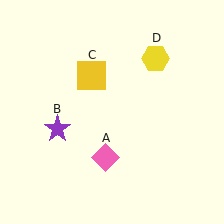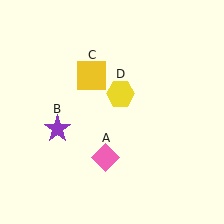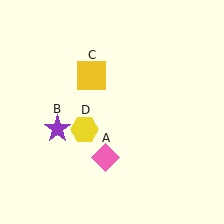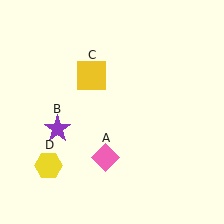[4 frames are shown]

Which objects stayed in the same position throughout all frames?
Pink diamond (object A) and purple star (object B) and yellow square (object C) remained stationary.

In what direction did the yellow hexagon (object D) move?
The yellow hexagon (object D) moved down and to the left.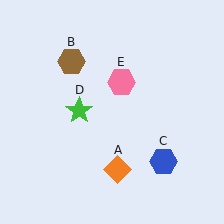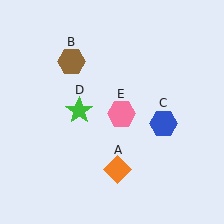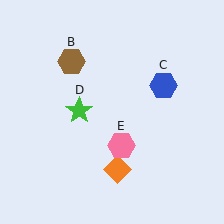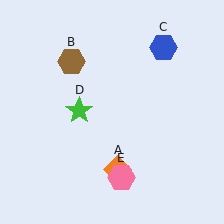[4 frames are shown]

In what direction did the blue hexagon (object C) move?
The blue hexagon (object C) moved up.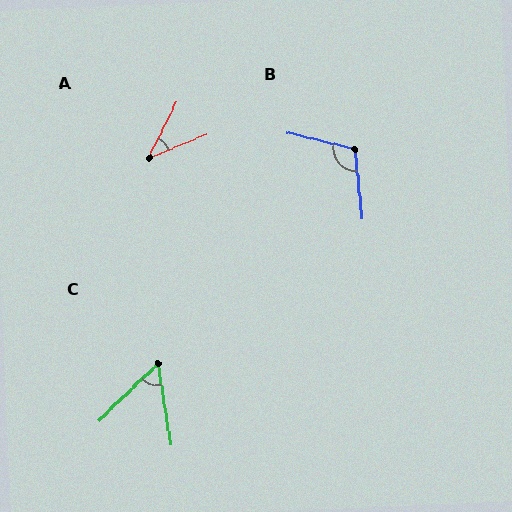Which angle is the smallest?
A, at approximately 40 degrees.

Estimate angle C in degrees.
Approximately 56 degrees.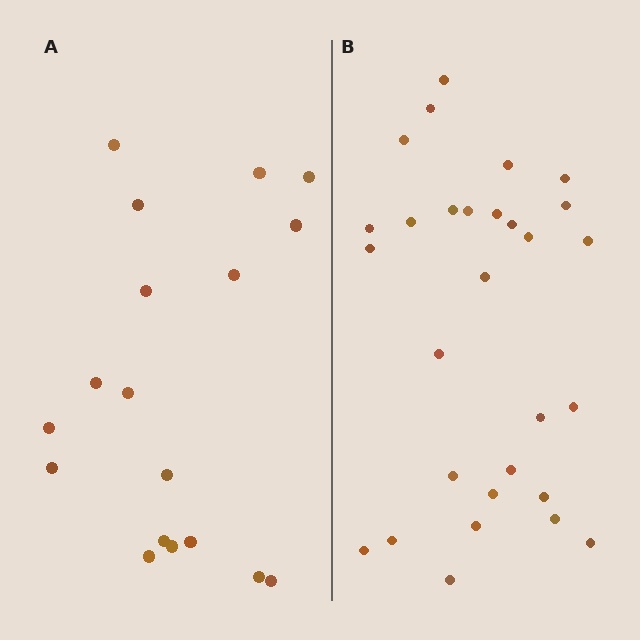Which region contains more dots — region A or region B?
Region B (the right region) has more dots.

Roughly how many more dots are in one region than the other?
Region B has roughly 12 or so more dots than region A.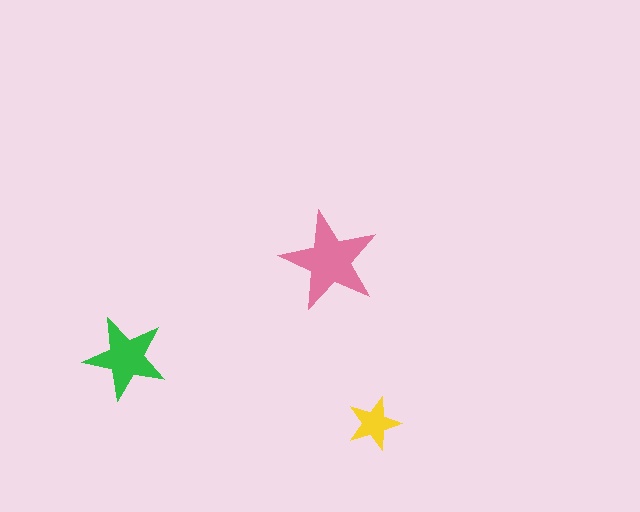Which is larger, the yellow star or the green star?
The green one.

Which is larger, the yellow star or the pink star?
The pink one.